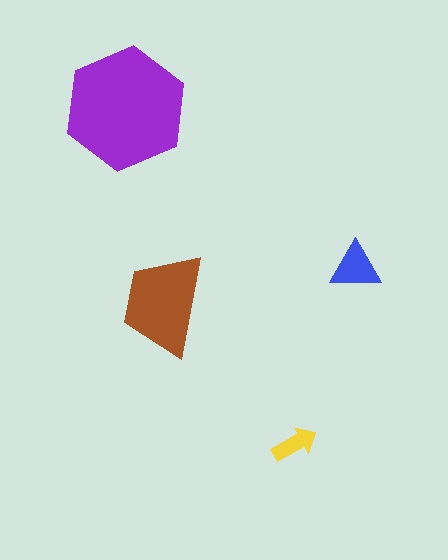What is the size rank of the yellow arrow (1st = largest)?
4th.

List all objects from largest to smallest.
The purple hexagon, the brown trapezoid, the blue triangle, the yellow arrow.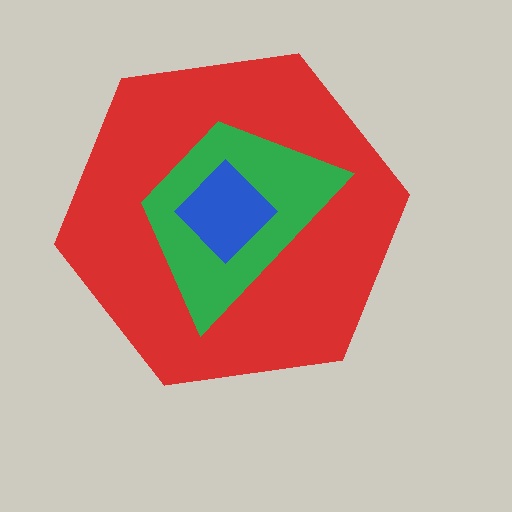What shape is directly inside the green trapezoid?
The blue diamond.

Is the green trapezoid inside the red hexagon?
Yes.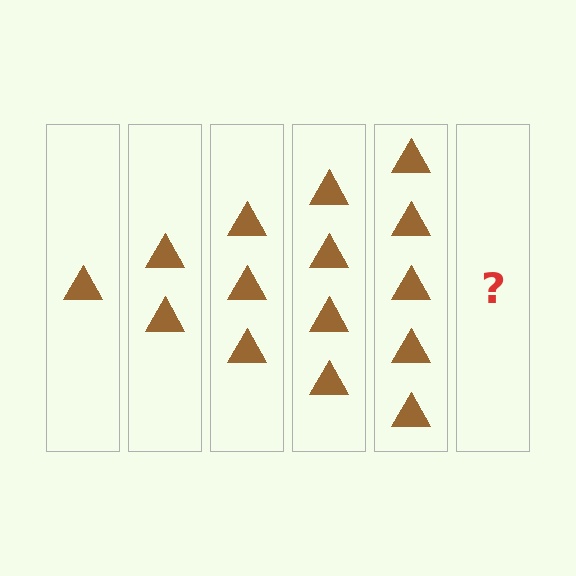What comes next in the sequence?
The next element should be 6 triangles.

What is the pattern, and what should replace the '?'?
The pattern is that each step adds one more triangle. The '?' should be 6 triangles.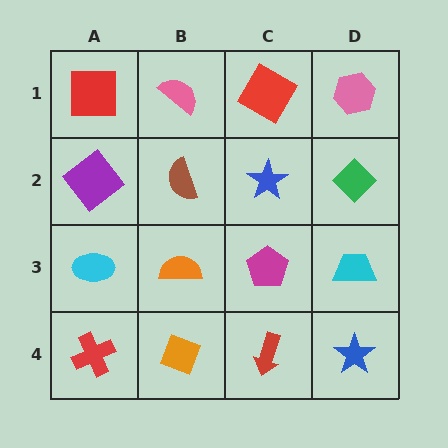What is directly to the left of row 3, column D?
A magenta pentagon.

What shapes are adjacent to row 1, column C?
A blue star (row 2, column C), a pink semicircle (row 1, column B), a pink hexagon (row 1, column D).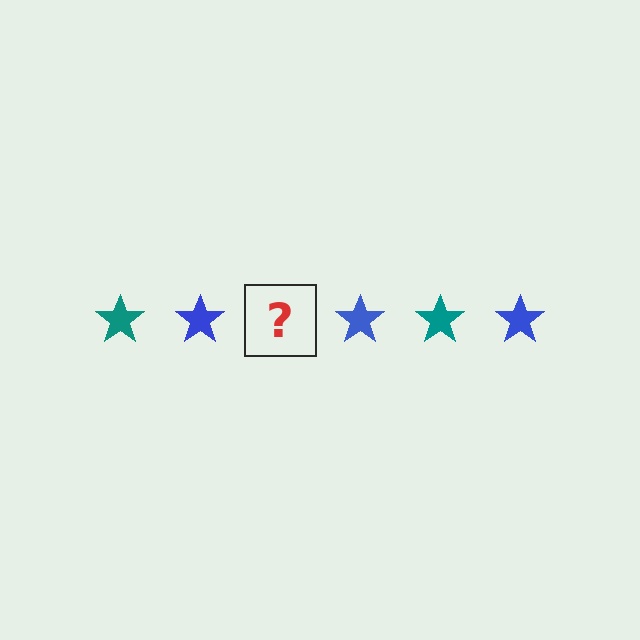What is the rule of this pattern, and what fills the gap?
The rule is that the pattern cycles through teal, blue stars. The gap should be filled with a teal star.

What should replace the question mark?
The question mark should be replaced with a teal star.